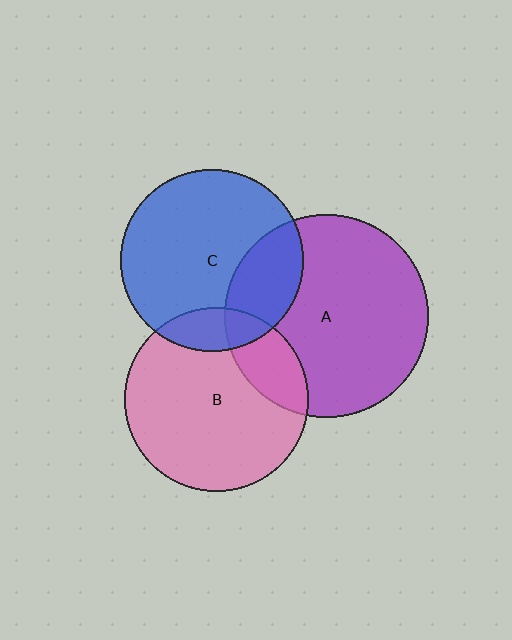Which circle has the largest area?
Circle A (purple).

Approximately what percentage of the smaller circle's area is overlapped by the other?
Approximately 15%.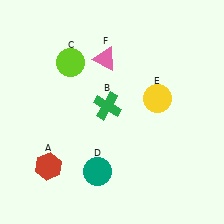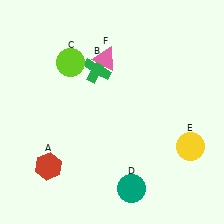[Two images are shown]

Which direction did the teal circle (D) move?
The teal circle (D) moved right.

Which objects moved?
The objects that moved are: the green cross (B), the teal circle (D), the yellow circle (E).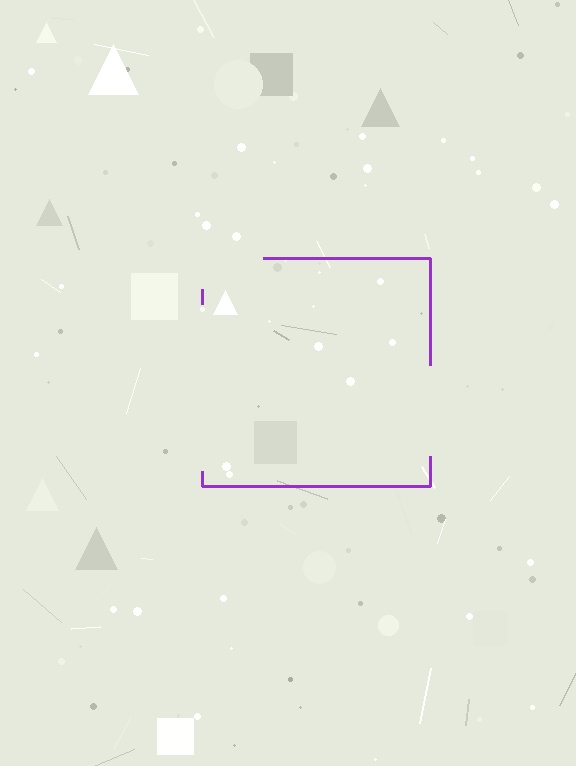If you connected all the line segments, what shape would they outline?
They would outline a square.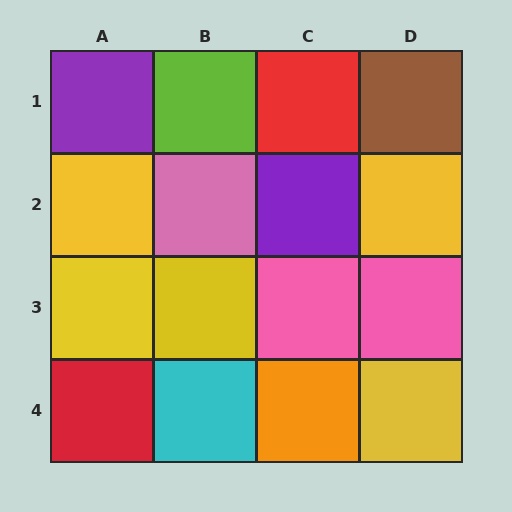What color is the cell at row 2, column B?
Pink.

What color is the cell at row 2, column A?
Yellow.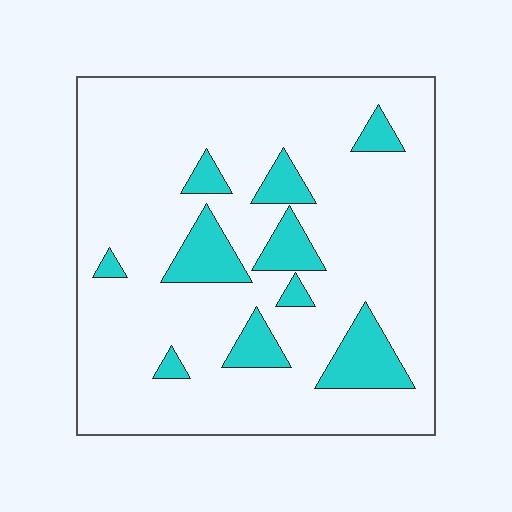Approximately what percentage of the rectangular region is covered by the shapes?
Approximately 15%.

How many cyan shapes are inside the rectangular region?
10.